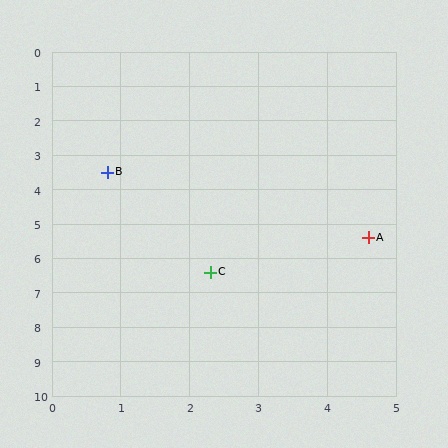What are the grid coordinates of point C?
Point C is at approximately (2.3, 6.4).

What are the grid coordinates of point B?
Point B is at approximately (0.8, 3.5).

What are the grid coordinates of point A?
Point A is at approximately (4.6, 5.4).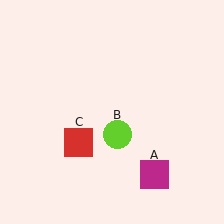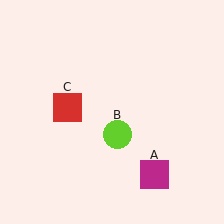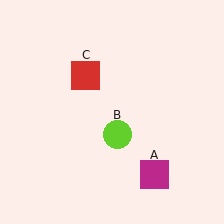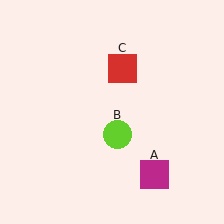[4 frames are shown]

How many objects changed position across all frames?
1 object changed position: red square (object C).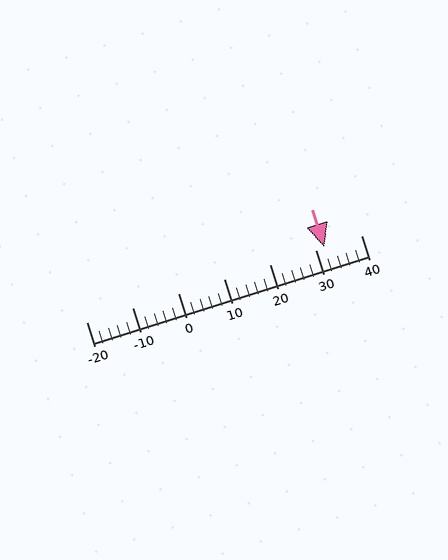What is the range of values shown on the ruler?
The ruler shows values from -20 to 40.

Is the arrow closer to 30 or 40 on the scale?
The arrow is closer to 30.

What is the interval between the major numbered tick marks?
The major tick marks are spaced 10 units apart.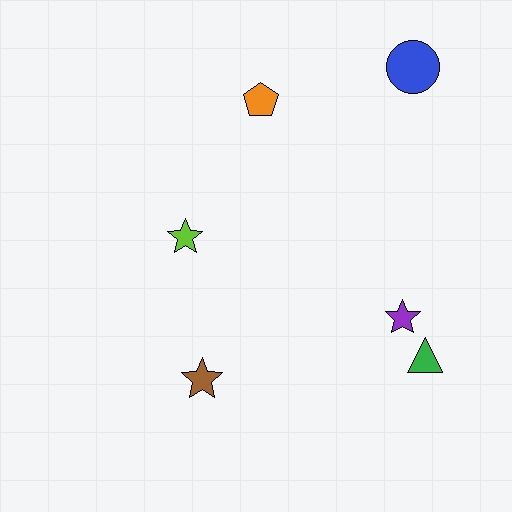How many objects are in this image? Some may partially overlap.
There are 6 objects.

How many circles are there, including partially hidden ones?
There is 1 circle.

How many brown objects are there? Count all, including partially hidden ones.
There is 1 brown object.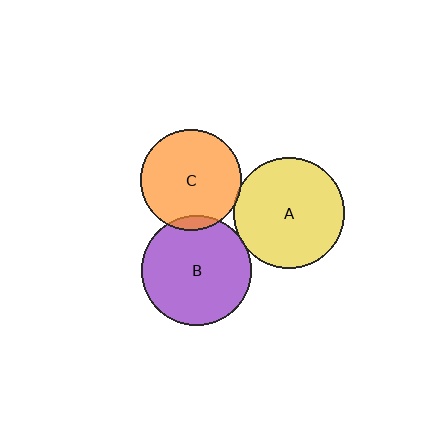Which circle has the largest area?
Circle A (yellow).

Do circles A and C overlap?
Yes.